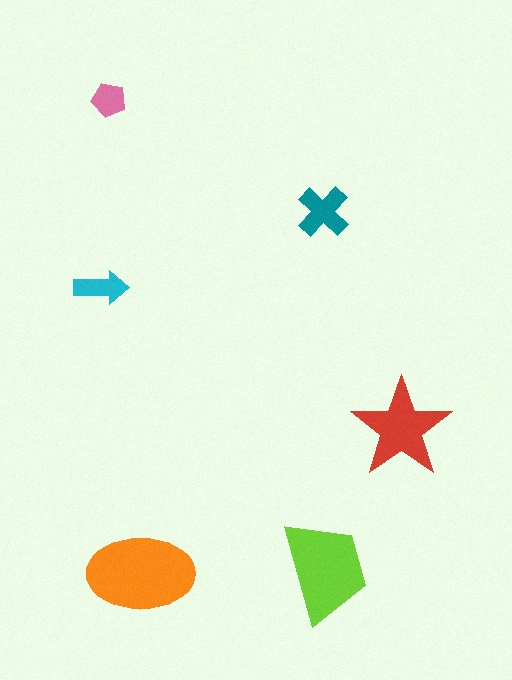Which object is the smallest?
The pink pentagon.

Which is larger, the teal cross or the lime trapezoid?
The lime trapezoid.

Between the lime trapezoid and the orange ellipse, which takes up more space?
The orange ellipse.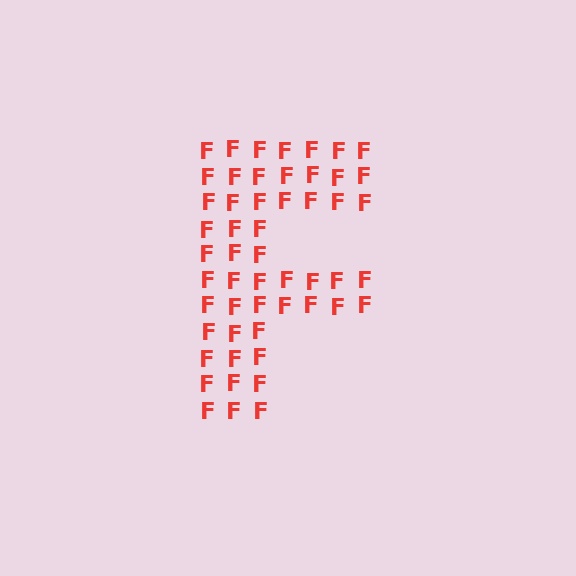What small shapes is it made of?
It is made of small letter F's.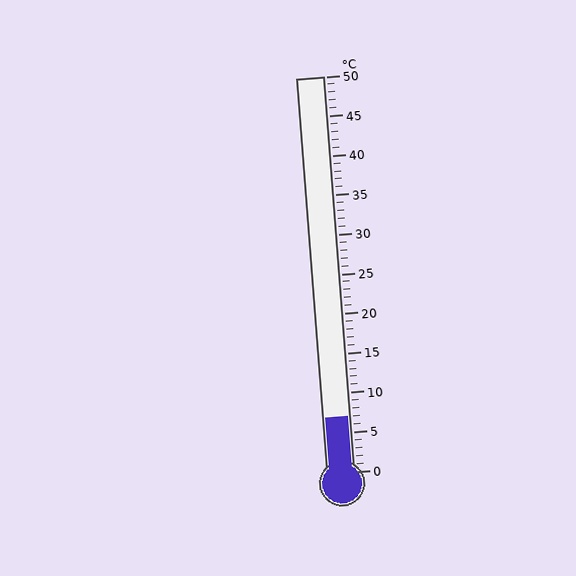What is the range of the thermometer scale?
The thermometer scale ranges from 0°C to 50°C.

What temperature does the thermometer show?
The thermometer shows approximately 7°C.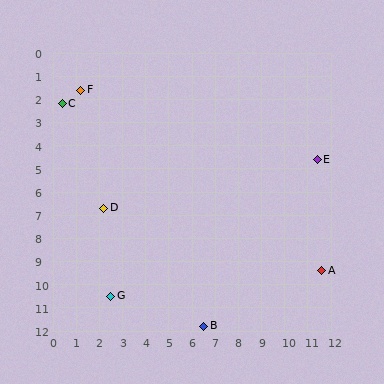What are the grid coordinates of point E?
Point E is at approximately (11.4, 4.6).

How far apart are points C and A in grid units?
Points C and A are about 13.3 grid units apart.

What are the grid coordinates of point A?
Point A is at approximately (11.6, 9.4).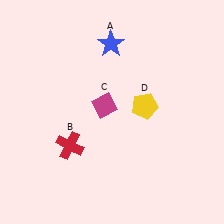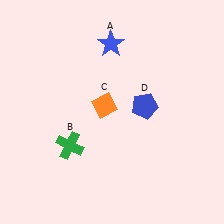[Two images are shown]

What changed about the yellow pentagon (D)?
In Image 1, D is yellow. In Image 2, it changed to blue.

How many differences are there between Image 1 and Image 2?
There are 3 differences between the two images.